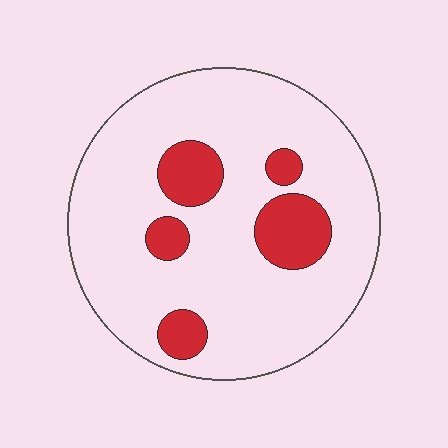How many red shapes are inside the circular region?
5.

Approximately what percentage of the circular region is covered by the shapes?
Approximately 15%.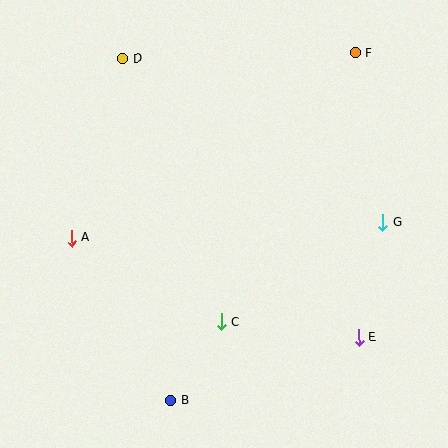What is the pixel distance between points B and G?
The distance between B and G is 276 pixels.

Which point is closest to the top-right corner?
Point F is closest to the top-right corner.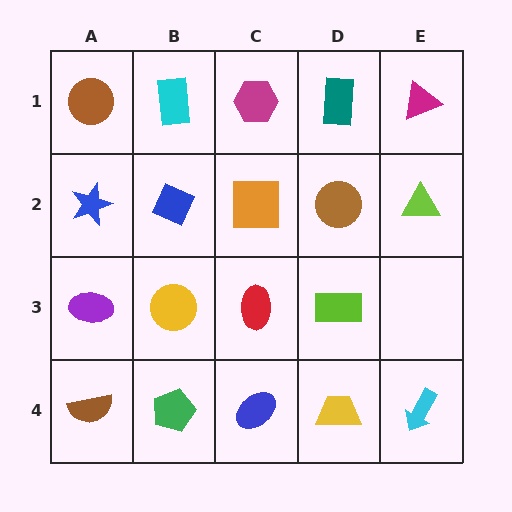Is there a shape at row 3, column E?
No, that cell is empty.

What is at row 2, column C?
An orange square.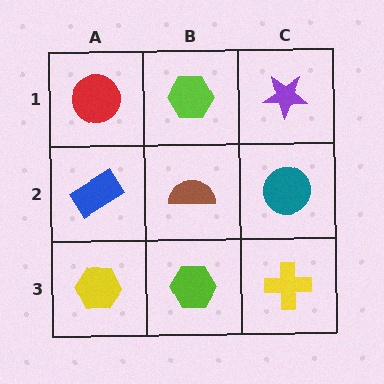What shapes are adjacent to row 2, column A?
A red circle (row 1, column A), a yellow hexagon (row 3, column A), a brown semicircle (row 2, column B).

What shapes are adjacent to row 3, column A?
A blue rectangle (row 2, column A), a lime hexagon (row 3, column B).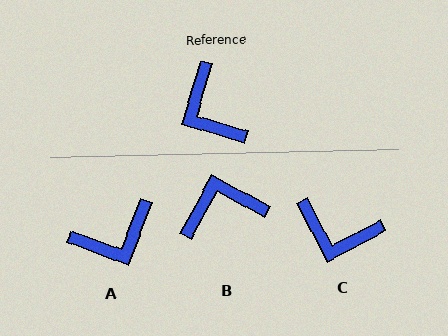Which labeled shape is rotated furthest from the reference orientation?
B, about 102 degrees away.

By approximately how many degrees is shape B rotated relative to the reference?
Approximately 102 degrees clockwise.